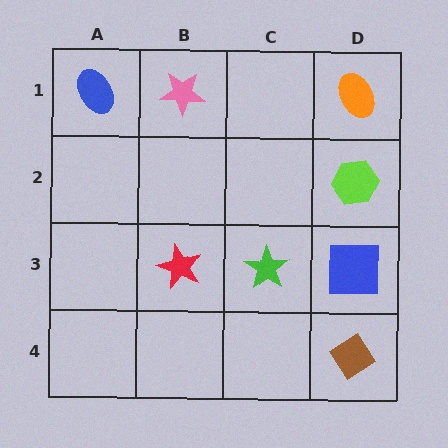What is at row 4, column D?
A brown diamond.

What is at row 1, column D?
An orange ellipse.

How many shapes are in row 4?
1 shape.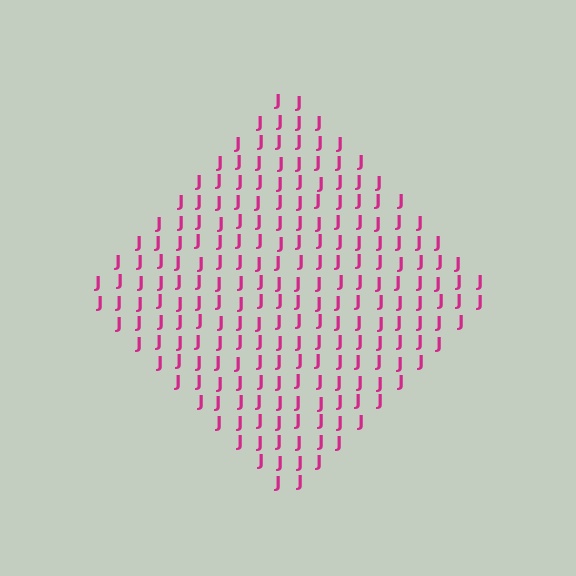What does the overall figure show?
The overall figure shows a diamond.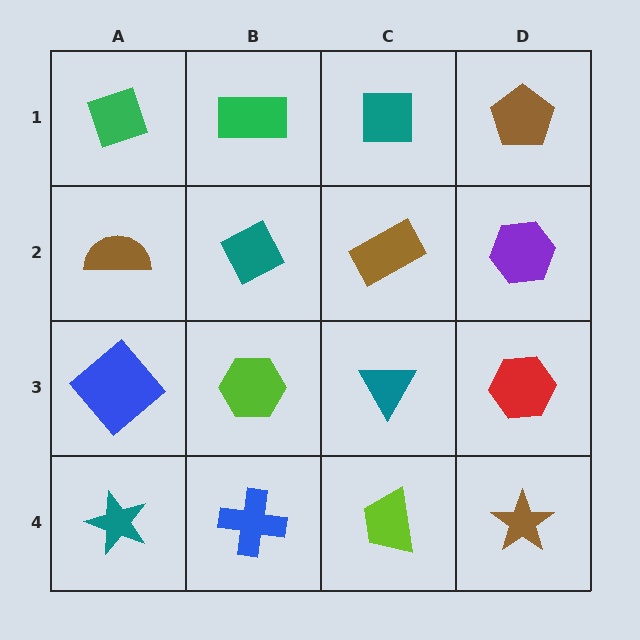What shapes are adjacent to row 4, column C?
A teal triangle (row 3, column C), a blue cross (row 4, column B), a brown star (row 4, column D).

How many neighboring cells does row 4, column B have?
3.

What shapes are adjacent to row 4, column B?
A lime hexagon (row 3, column B), a teal star (row 4, column A), a lime trapezoid (row 4, column C).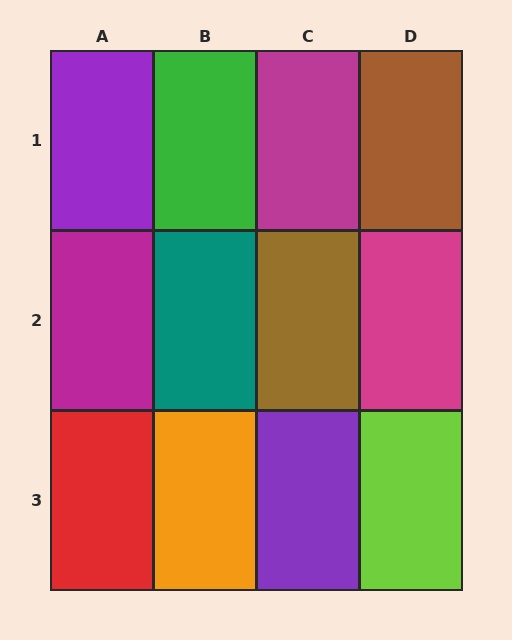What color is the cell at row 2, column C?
Brown.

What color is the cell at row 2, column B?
Teal.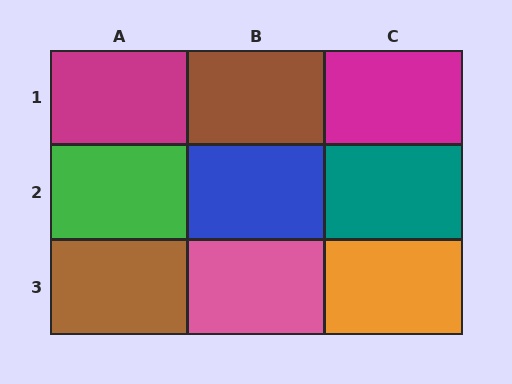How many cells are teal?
1 cell is teal.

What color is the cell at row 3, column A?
Brown.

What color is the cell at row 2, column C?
Teal.